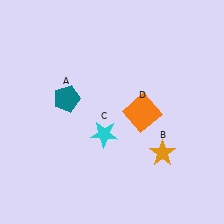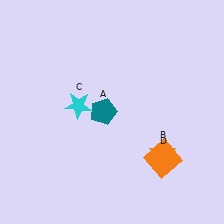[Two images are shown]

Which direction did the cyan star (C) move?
The cyan star (C) moved up.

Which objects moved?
The objects that moved are: the teal pentagon (A), the cyan star (C), the orange square (D).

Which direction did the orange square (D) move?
The orange square (D) moved down.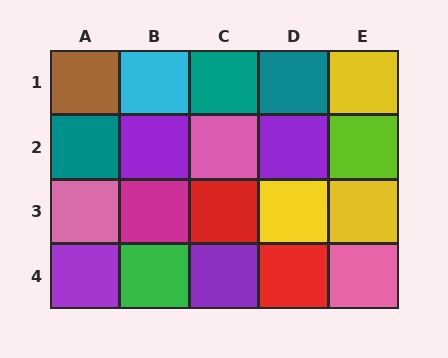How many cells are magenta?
1 cell is magenta.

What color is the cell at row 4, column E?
Pink.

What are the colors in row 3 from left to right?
Pink, magenta, red, yellow, yellow.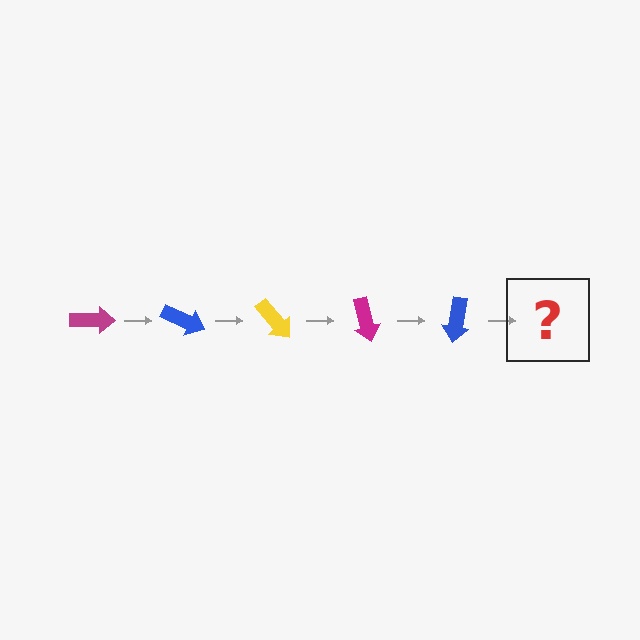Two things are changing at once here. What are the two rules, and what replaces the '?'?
The two rules are that it rotates 25 degrees each step and the color cycles through magenta, blue, and yellow. The '?' should be a yellow arrow, rotated 125 degrees from the start.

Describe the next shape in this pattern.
It should be a yellow arrow, rotated 125 degrees from the start.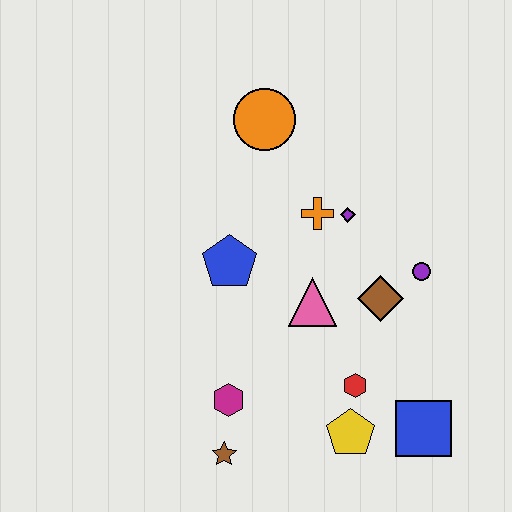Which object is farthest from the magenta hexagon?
The orange circle is farthest from the magenta hexagon.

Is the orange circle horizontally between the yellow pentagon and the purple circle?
No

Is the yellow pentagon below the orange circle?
Yes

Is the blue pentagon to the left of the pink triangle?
Yes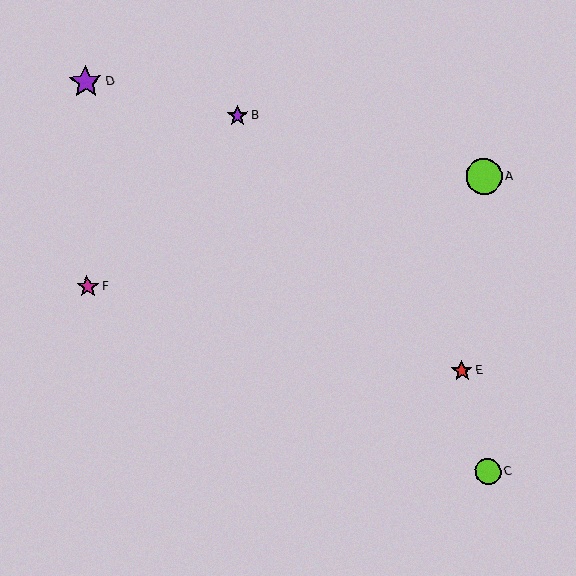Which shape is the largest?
The lime circle (labeled A) is the largest.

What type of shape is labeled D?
Shape D is a purple star.